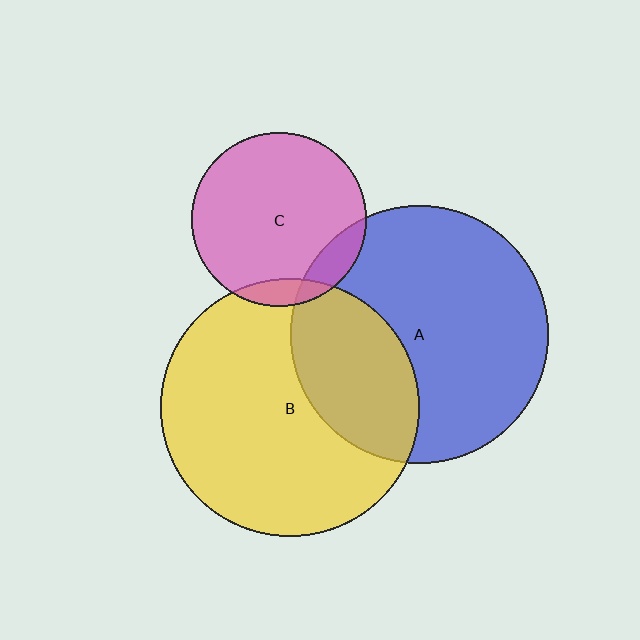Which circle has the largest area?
Circle B (yellow).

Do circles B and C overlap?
Yes.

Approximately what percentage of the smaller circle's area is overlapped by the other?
Approximately 10%.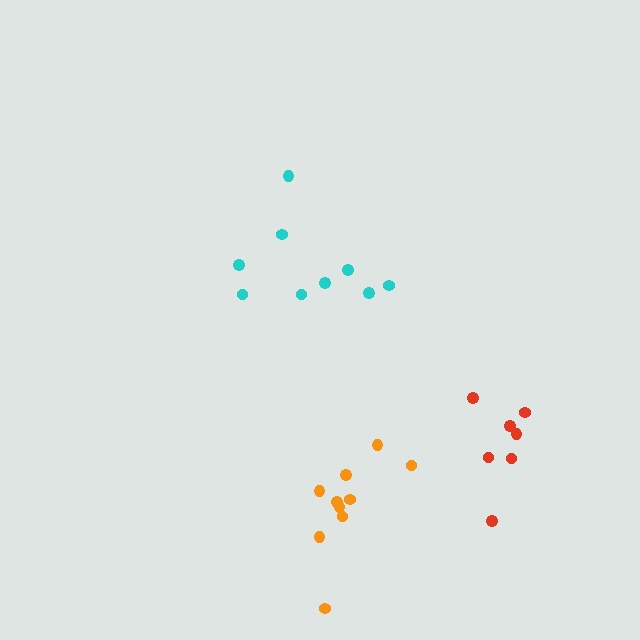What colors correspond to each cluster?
The clusters are colored: red, cyan, orange.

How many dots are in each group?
Group 1: 7 dots, Group 2: 9 dots, Group 3: 10 dots (26 total).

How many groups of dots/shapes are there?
There are 3 groups.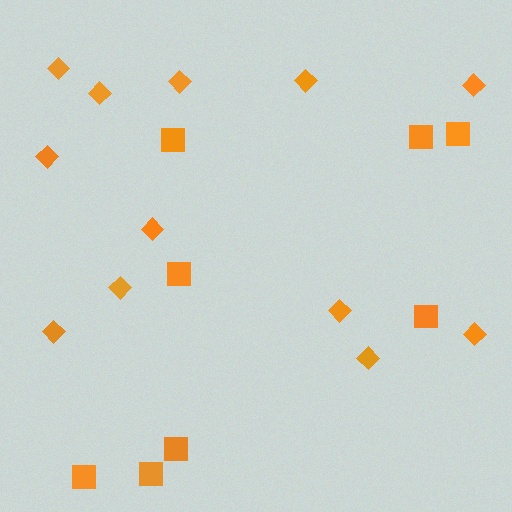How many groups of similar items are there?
There are 2 groups: one group of diamonds (12) and one group of squares (8).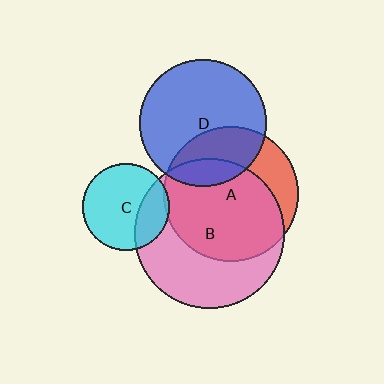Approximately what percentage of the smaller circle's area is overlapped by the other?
Approximately 15%.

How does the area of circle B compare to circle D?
Approximately 1.4 times.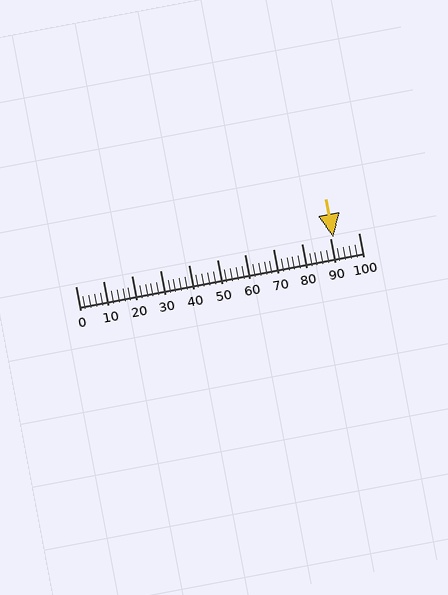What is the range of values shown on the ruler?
The ruler shows values from 0 to 100.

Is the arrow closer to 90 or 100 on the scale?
The arrow is closer to 90.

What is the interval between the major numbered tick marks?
The major tick marks are spaced 10 units apart.